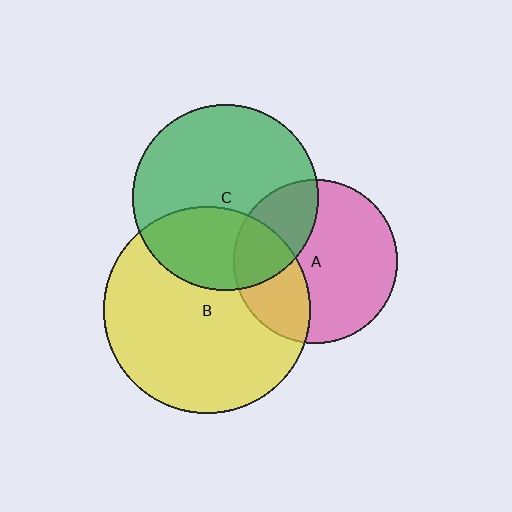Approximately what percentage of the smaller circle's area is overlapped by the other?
Approximately 30%.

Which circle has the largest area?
Circle B (yellow).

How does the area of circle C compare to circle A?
Approximately 1.3 times.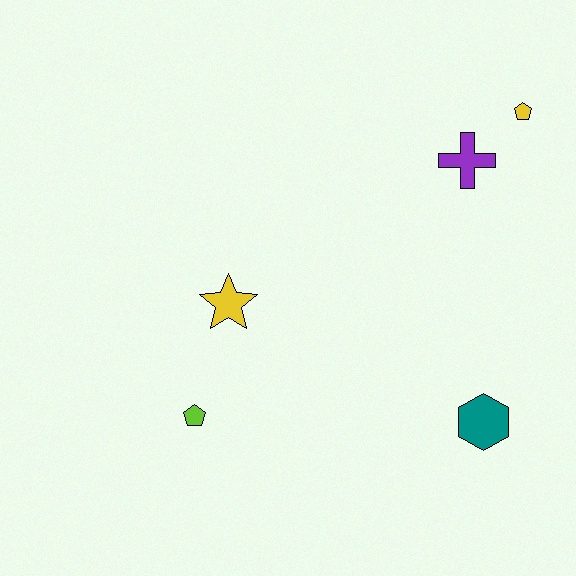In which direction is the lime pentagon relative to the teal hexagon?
The lime pentagon is to the left of the teal hexagon.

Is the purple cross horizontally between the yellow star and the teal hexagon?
Yes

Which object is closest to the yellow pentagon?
The purple cross is closest to the yellow pentagon.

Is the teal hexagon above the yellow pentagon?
No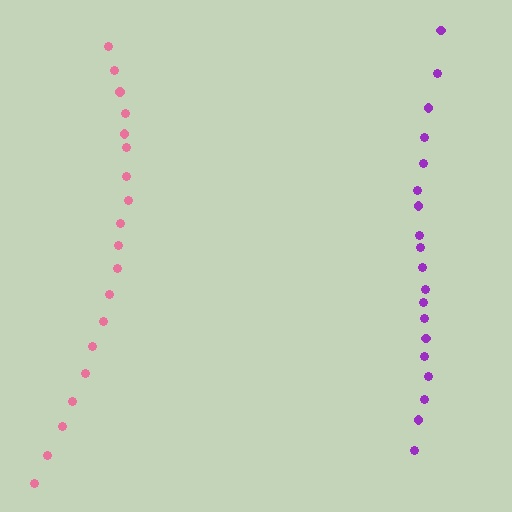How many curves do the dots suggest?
There are 2 distinct paths.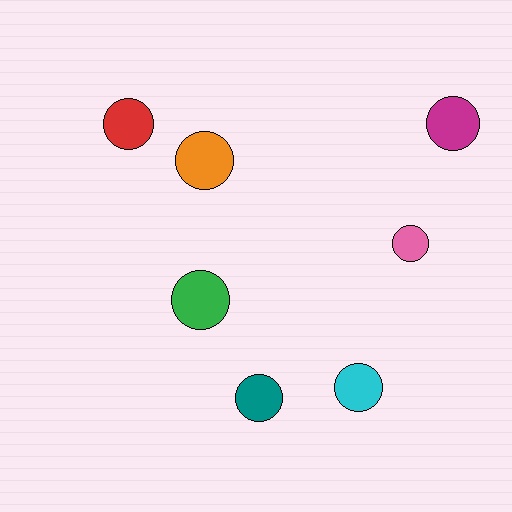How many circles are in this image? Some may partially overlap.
There are 7 circles.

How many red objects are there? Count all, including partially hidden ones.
There is 1 red object.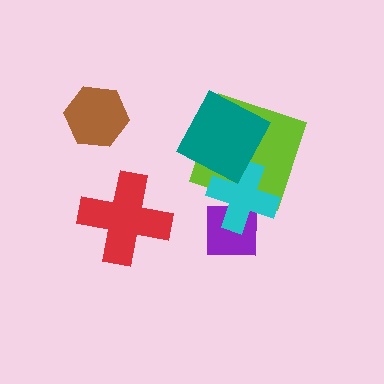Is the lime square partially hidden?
Yes, it is partially covered by another shape.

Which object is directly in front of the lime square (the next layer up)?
The cyan cross is directly in front of the lime square.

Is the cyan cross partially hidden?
Yes, it is partially covered by another shape.